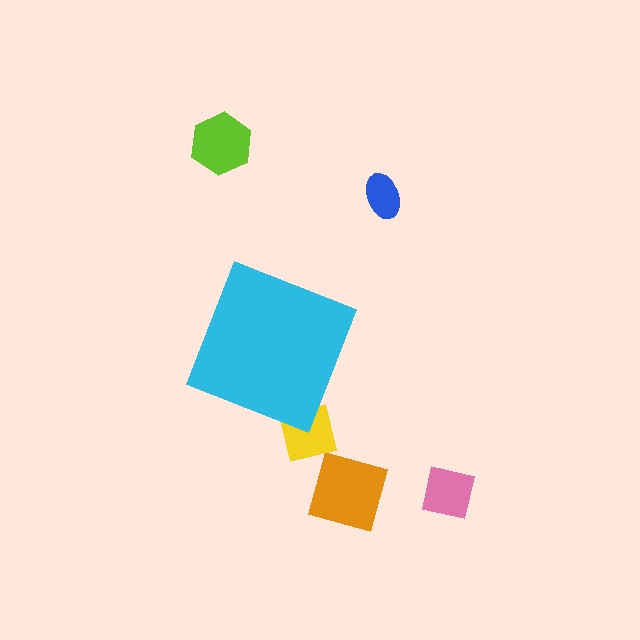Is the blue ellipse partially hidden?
No, the blue ellipse is fully visible.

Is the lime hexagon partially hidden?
No, the lime hexagon is fully visible.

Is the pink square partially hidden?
No, the pink square is fully visible.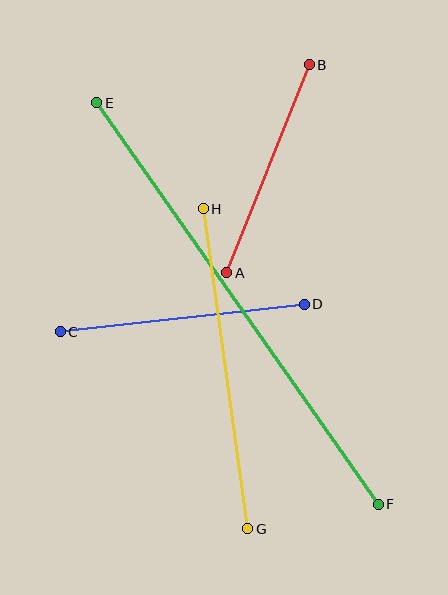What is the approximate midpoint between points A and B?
The midpoint is at approximately (268, 169) pixels.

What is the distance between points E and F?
The distance is approximately 490 pixels.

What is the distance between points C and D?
The distance is approximately 245 pixels.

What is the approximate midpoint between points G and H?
The midpoint is at approximately (225, 369) pixels.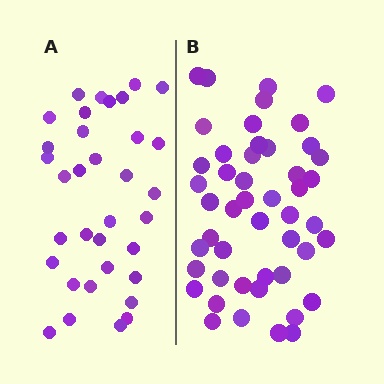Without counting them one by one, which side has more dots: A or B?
Region B (the right region) has more dots.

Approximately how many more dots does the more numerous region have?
Region B has approximately 15 more dots than region A.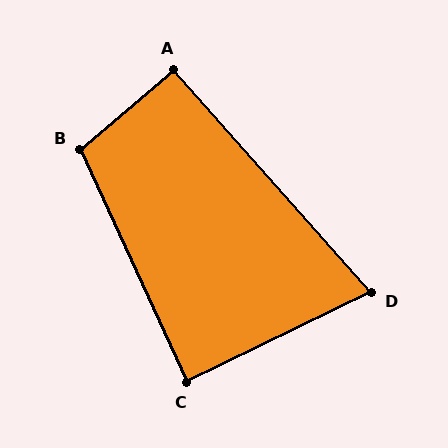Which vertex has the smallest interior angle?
D, at approximately 74 degrees.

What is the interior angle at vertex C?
Approximately 89 degrees (approximately right).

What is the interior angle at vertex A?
Approximately 91 degrees (approximately right).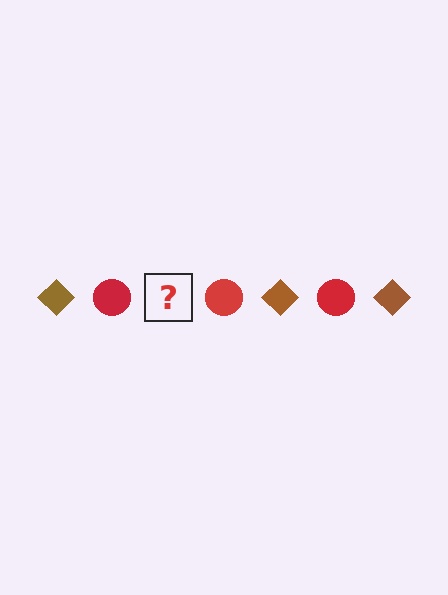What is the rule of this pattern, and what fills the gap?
The rule is that the pattern alternates between brown diamond and red circle. The gap should be filled with a brown diamond.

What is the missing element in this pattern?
The missing element is a brown diamond.